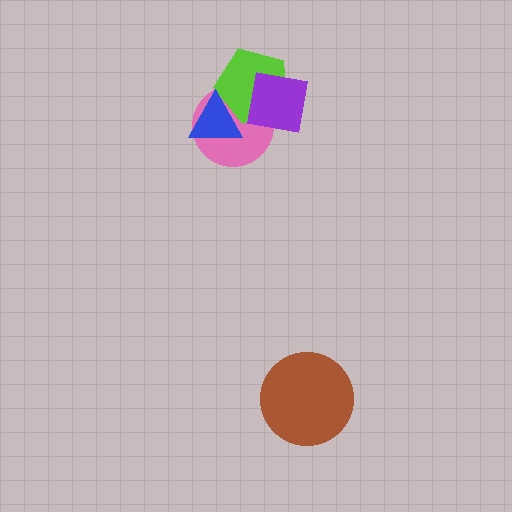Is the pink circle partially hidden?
Yes, it is partially covered by another shape.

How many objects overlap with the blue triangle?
2 objects overlap with the blue triangle.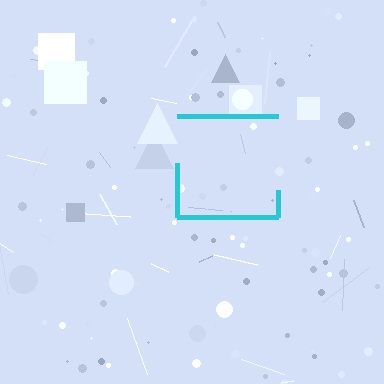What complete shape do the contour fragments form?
The contour fragments form a square.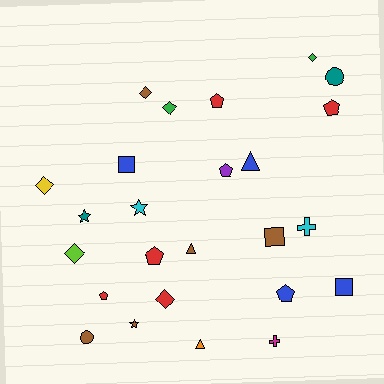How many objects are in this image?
There are 25 objects.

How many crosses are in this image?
There are 2 crosses.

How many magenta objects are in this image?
There is 1 magenta object.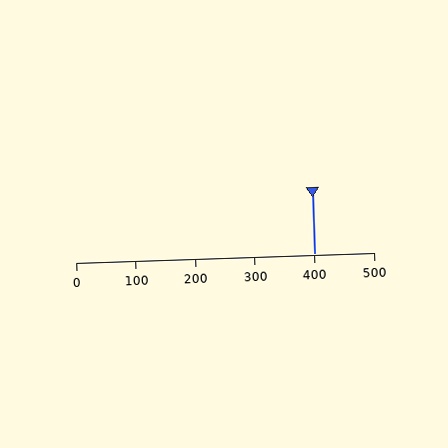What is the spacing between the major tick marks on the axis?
The major ticks are spaced 100 apart.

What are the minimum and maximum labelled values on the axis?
The axis runs from 0 to 500.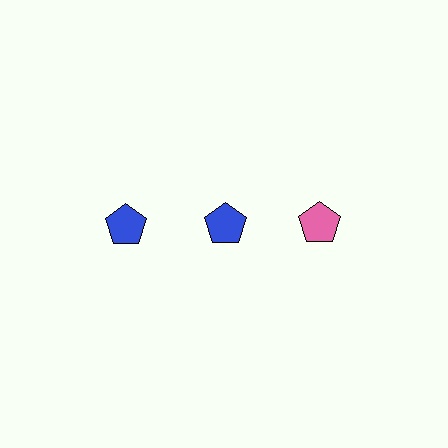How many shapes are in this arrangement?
There are 3 shapes arranged in a grid pattern.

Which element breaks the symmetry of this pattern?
The pink pentagon in the top row, center column breaks the symmetry. All other shapes are blue pentagons.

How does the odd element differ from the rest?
It has a different color: pink instead of blue.